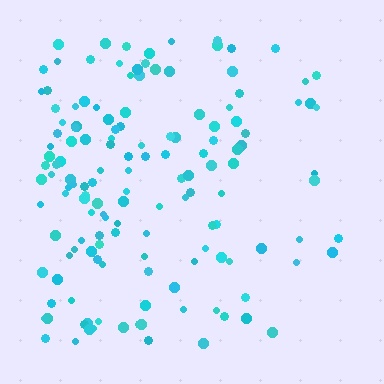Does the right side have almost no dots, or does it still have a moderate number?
Still a moderate number, just noticeably fewer than the left.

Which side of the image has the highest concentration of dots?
The left.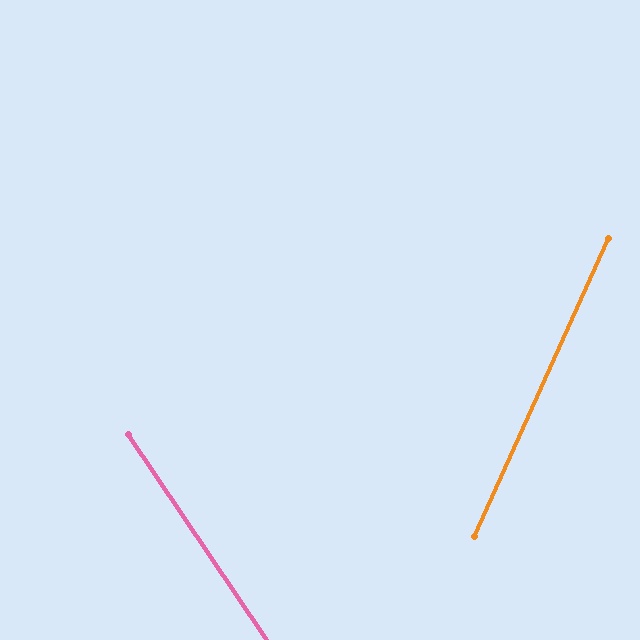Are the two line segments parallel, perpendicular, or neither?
Neither parallel nor perpendicular — they differ by about 58°.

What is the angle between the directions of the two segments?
Approximately 58 degrees.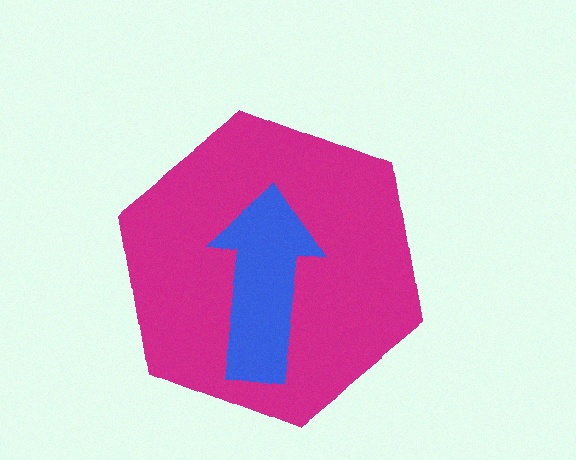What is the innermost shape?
The blue arrow.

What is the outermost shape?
The magenta hexagon.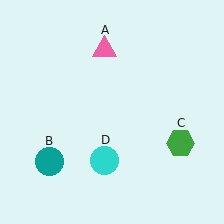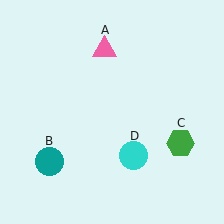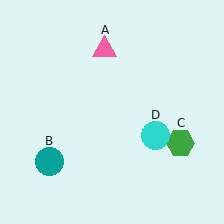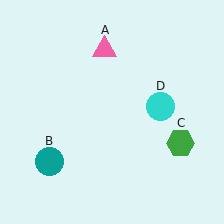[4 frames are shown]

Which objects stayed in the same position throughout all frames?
Pink triangle (object A) and teal circle (object B) and green hexagon (object C) remained stationary.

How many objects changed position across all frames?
1 object changed position: cyan circle (object D).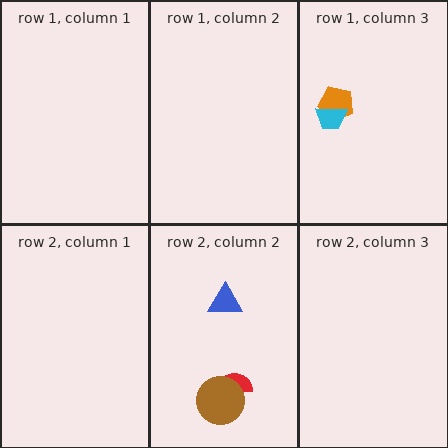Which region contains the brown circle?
The row 2, column 2 region.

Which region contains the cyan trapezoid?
The row 1, column 3 region.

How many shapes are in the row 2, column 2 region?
3.